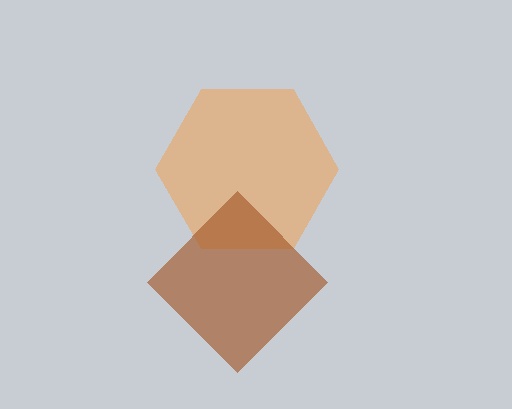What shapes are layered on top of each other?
The layered shapes are: an orange hexagon, a brown diamond.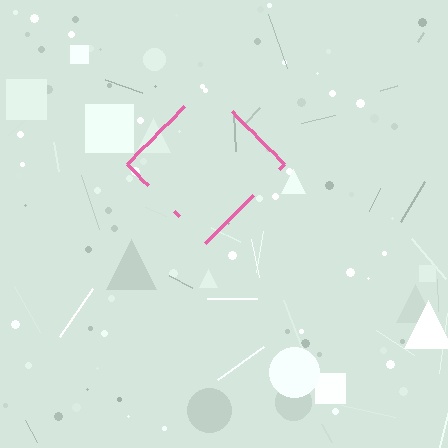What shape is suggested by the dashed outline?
The dashed outline suggests a diamond.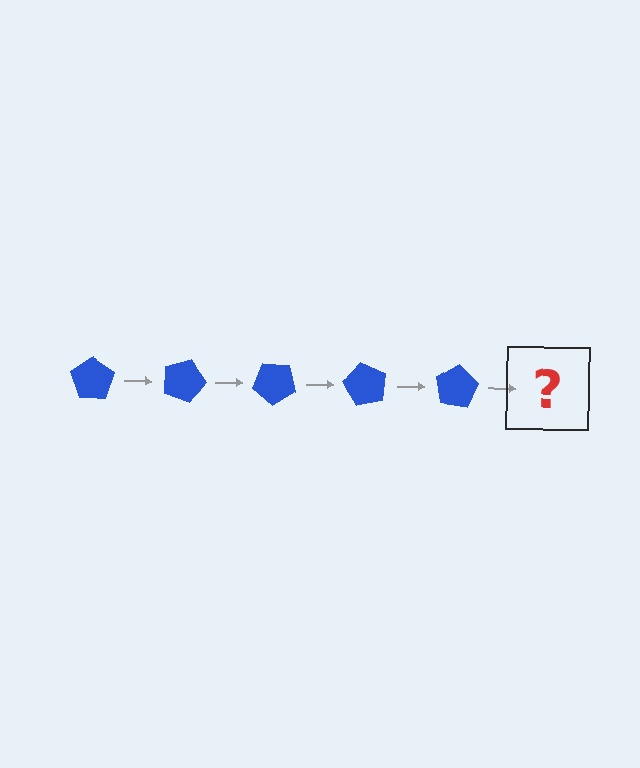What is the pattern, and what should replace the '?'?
The pattern is that the pentagon rotates 20 degrees each step. The '?' should be a blue pentagon rotated 100 degrees.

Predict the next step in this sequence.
The next step is a blue pentagon rotated 100 degrees.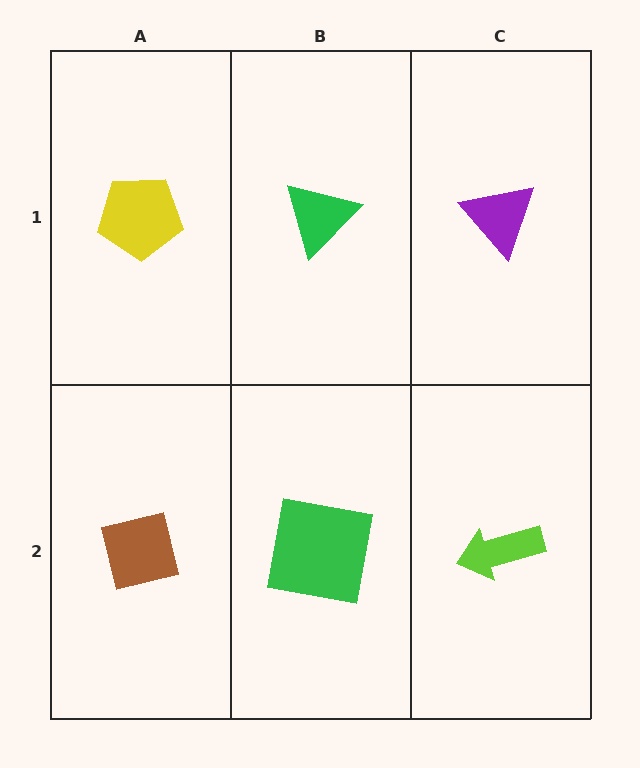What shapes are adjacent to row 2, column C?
A purple triangle (row 1, column C), a green square (row 2, column B).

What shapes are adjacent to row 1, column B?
A green square (row 2, column B), a yellow pentagon (row 1, column A), a purple triangle (row 1, column C).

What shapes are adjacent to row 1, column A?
A brown square (row 2, column A), a green triangle (row 1, column B).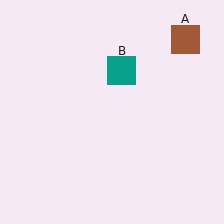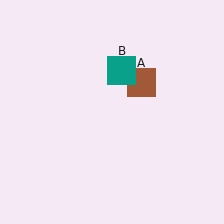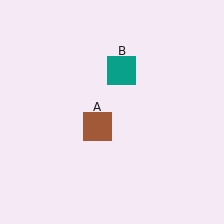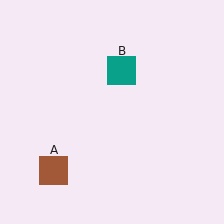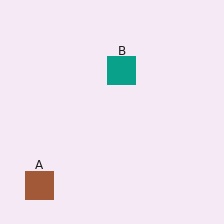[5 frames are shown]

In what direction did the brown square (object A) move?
The brown square (object A) moved down and to the left.